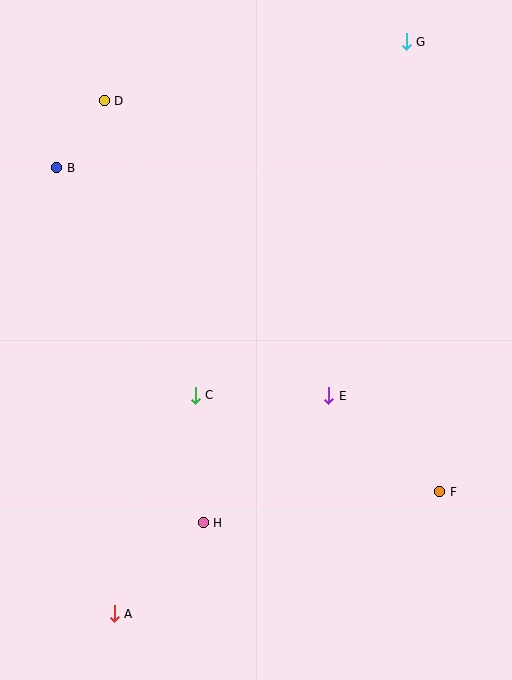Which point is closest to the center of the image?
Point C at (195, 395) is closest to the center.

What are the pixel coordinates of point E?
Point E is at (329, 396).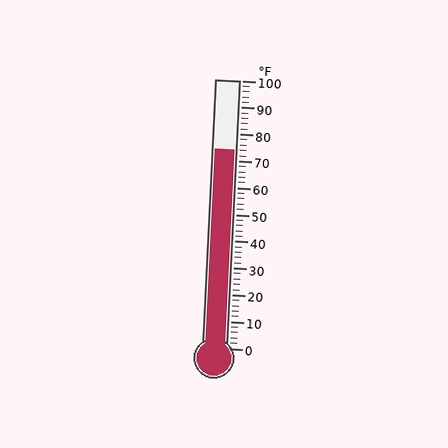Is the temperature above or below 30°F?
The temperature is above 30°F.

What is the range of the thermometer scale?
The thermometer scale ranges from 0°F to 100°F.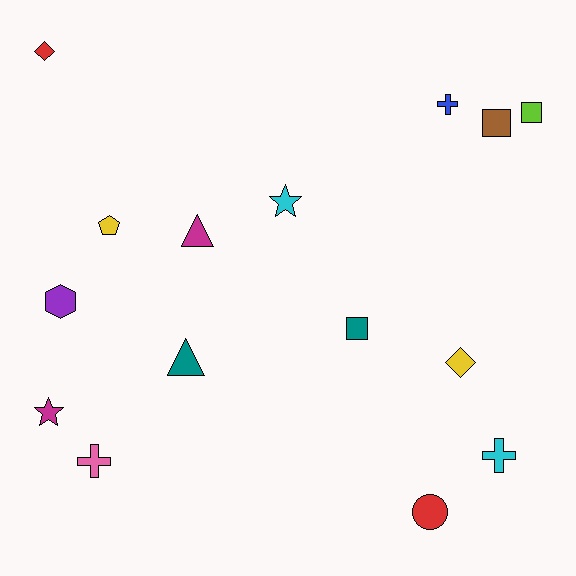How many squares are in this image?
There are 3 squares.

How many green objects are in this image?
There are no green objects.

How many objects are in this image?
There are 15 objects.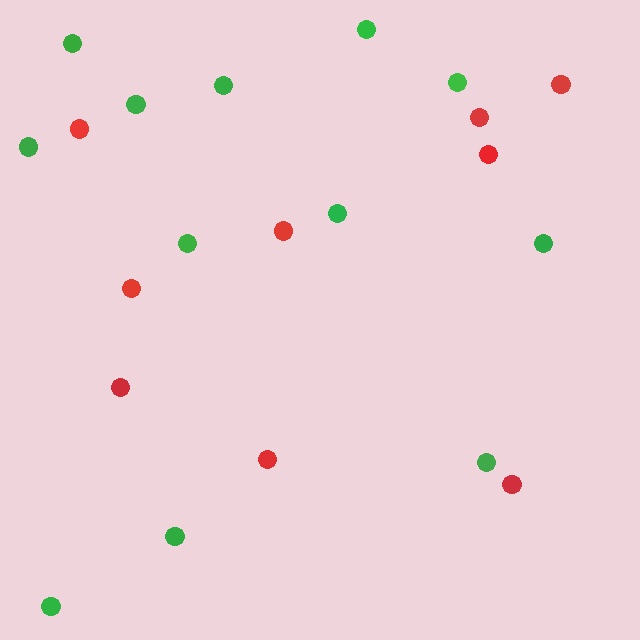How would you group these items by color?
There are 2 groups: one group of green circles (12) and one group of red circles (9).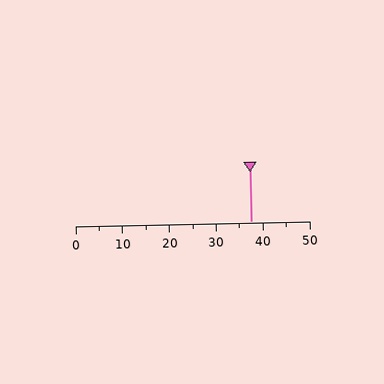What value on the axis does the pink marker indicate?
The marker indicates approximately 37.5.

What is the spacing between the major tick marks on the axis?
The major ticks are spaced 10 apart.